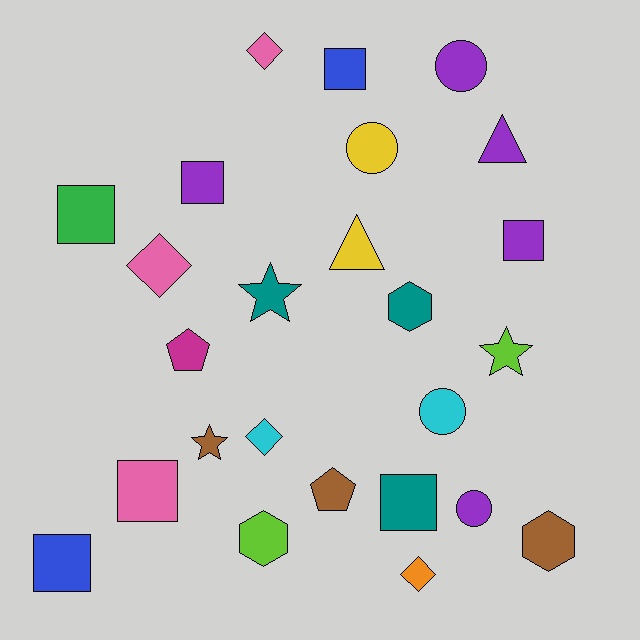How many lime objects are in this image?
There are 2 lime objects.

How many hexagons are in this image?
There are 3 hexagons.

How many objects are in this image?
There are 25 objects.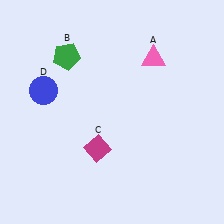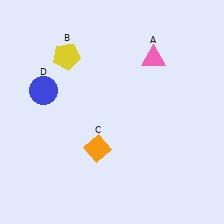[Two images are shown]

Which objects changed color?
B changed from green to yellow. C changed from magenta to orange.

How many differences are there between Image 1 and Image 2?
There are 2 differences between the two images.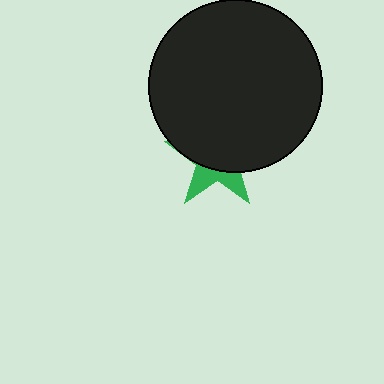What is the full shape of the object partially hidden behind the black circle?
The partially hidden object is a green star.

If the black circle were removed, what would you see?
You would see the complete green star.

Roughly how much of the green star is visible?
A small part of it is visible (roughly 32%).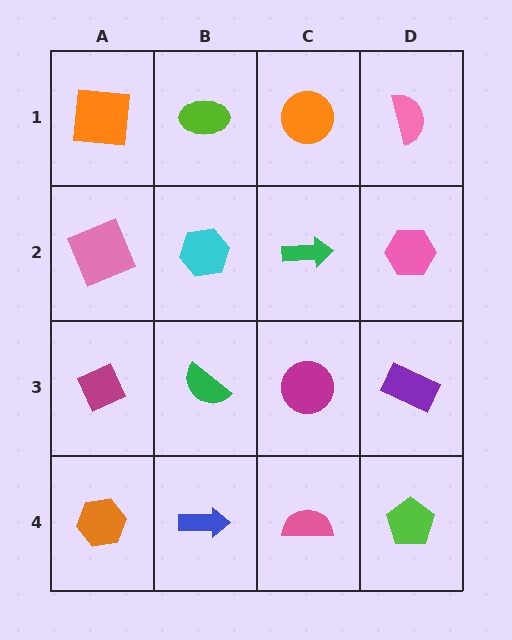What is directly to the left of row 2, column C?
A cyan hexagon.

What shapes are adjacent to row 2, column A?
An orange square (row 1, column A), a magenta diamond (row 3, column A), a cyan hexagon (row 2, column B).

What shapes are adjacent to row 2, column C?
An orange circle (row 1, column C), a magenta circle (row 3, column C), a cyan hexagon (row 2, column B), a pink hexagon (row 2, column D).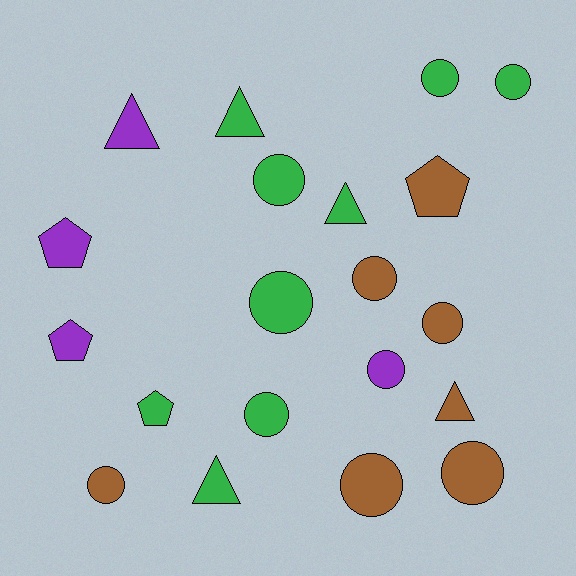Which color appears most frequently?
Green, with 9 objects.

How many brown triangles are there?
There is 1 brown triangle.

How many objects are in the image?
There are 20 objects.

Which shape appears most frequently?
Circle, with 11 objects.